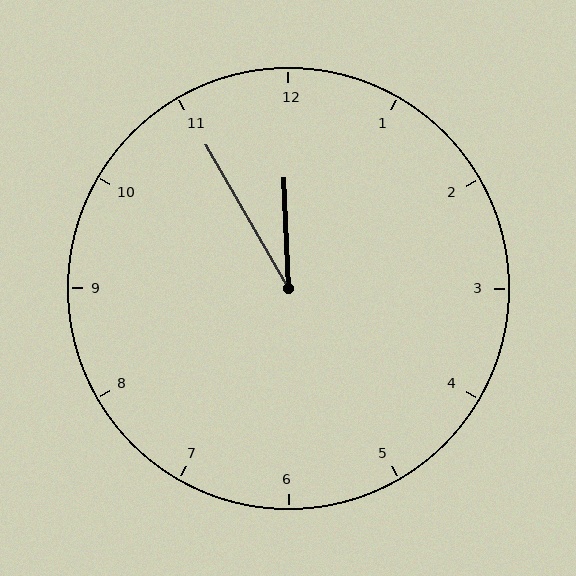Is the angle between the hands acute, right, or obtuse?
It is acute.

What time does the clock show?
11:55.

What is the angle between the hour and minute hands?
Approximately 28 degrees.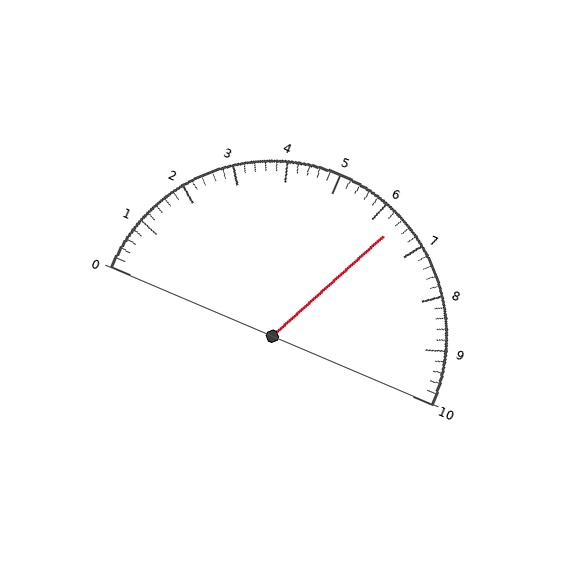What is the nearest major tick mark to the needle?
The nearest major tick mark is 6.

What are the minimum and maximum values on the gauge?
The gauge ranges from 0 to 10.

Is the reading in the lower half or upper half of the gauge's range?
The reading is in the upper half of the range (0 to 10).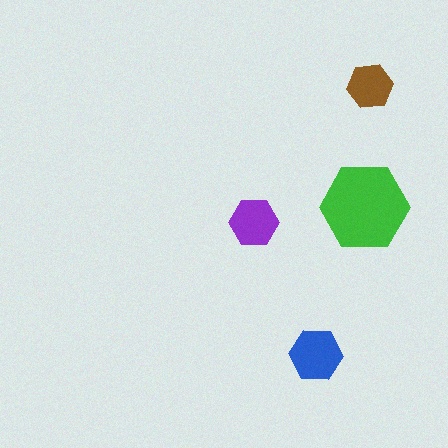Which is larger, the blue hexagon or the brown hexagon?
The blue one.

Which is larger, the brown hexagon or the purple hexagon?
The purple one.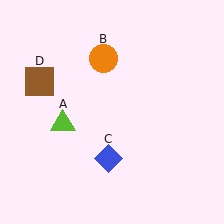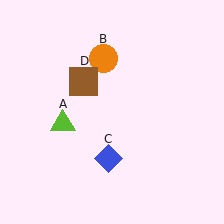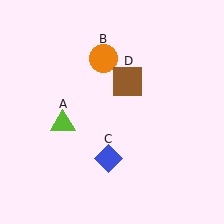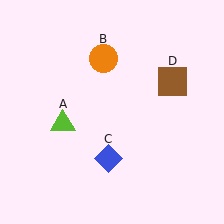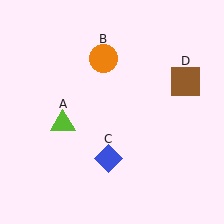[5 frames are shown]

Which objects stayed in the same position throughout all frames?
Lime triangle (object A) and orange circle (object B) and blue diamond (object C) remained stationary.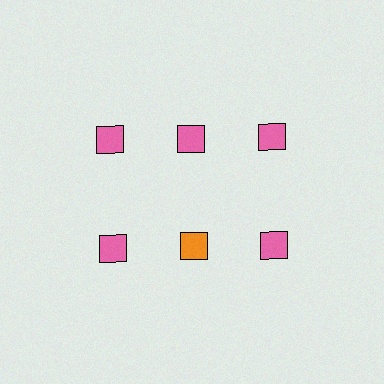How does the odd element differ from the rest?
It has a different color: orange instead of pink.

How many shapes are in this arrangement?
There are 6 shapes arranged in a grid pattern.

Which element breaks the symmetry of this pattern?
The orange square in the second row, second from left column breaks the symmetry. All other shapes are pink squares.